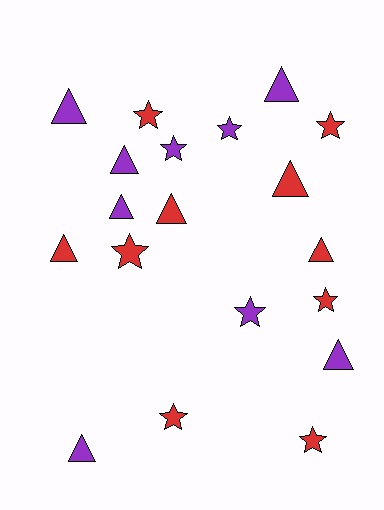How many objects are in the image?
There are 19 objects.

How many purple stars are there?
There are 3 purple stars.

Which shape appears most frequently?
Triangle, with 10 objects.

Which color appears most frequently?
Red, with 10 objects.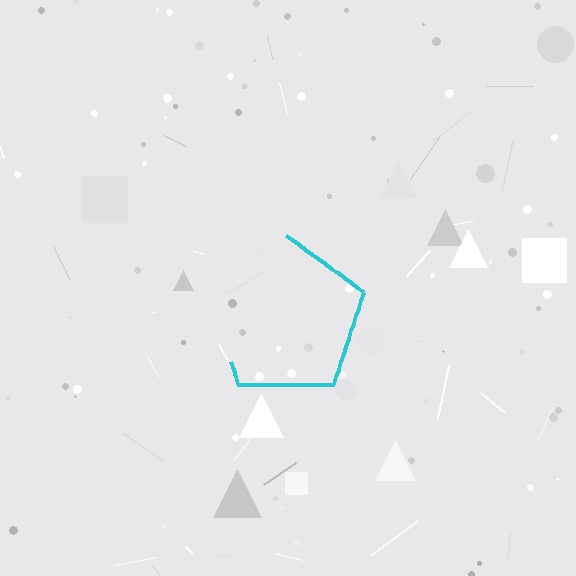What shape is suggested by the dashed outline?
The dashed outline suggests a pentagon.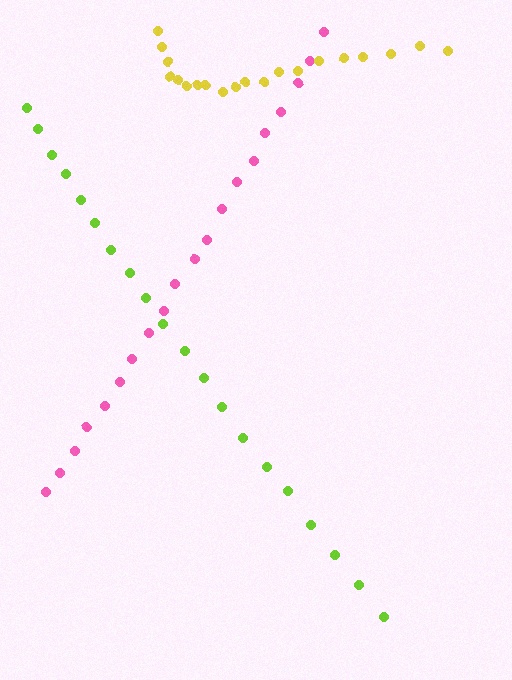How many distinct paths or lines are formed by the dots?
There are 3 distinct paths.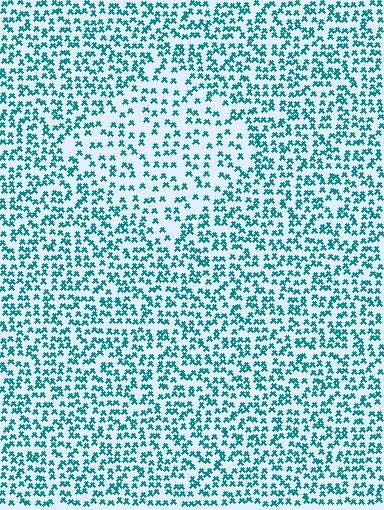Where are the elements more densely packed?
The elements are more densely packed outside the diamond boundary.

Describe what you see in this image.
The image contains small teal elements arranged at two different densities. A diamond-shaped region is visible where the elements are less densely packed than the surrounding area.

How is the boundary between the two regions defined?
The boundary is defined by a change in element density (approximately 1.7x ratio). All elements are the same color, size, and shape.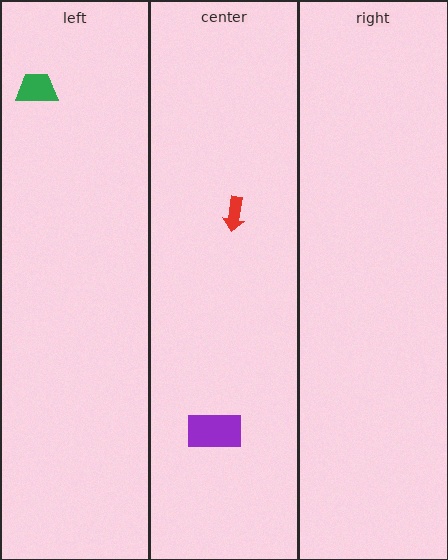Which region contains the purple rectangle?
The center region.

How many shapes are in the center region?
2.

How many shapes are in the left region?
1.